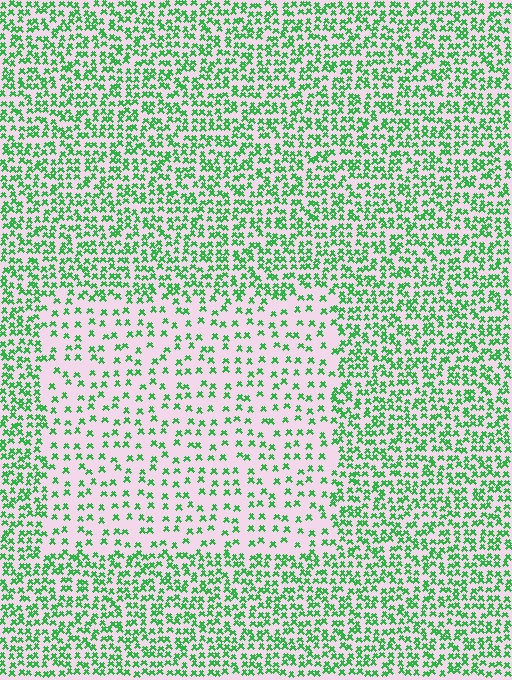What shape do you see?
I see a rectangle.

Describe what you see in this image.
The image contains small green elements arranged at two different densities. A rectangle-shaped region is visible where the elements are less densely packed than the surrounding area.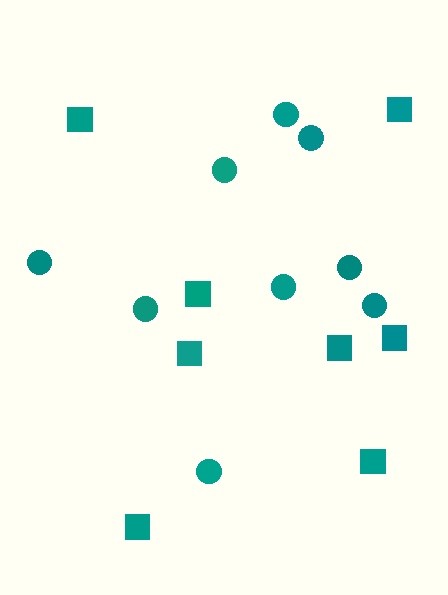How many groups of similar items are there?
There are 2 groups: one group of squares (8) and one group of circles (9).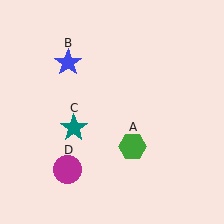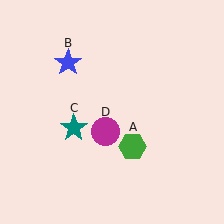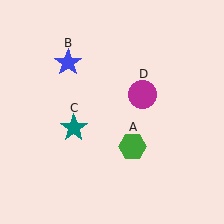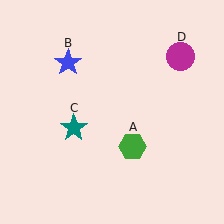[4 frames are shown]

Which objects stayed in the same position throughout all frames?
Green hexagon (object A) and blue star (object B) and teal star (object C) remained stationary.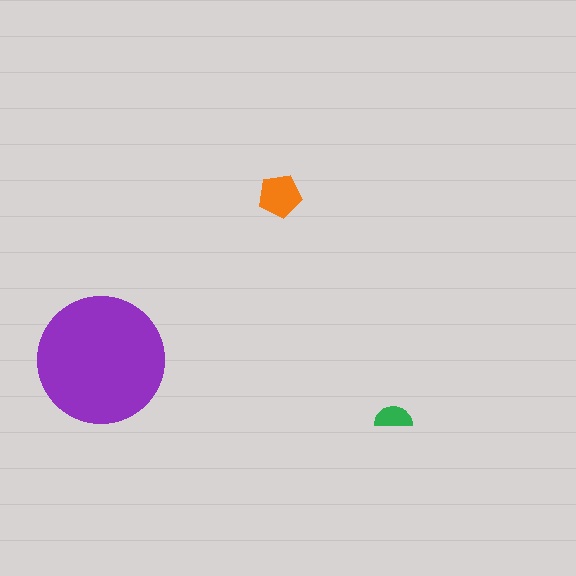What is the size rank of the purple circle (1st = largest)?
1st.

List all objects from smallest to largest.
The green semicircle, the orange pentagon, the purple circle.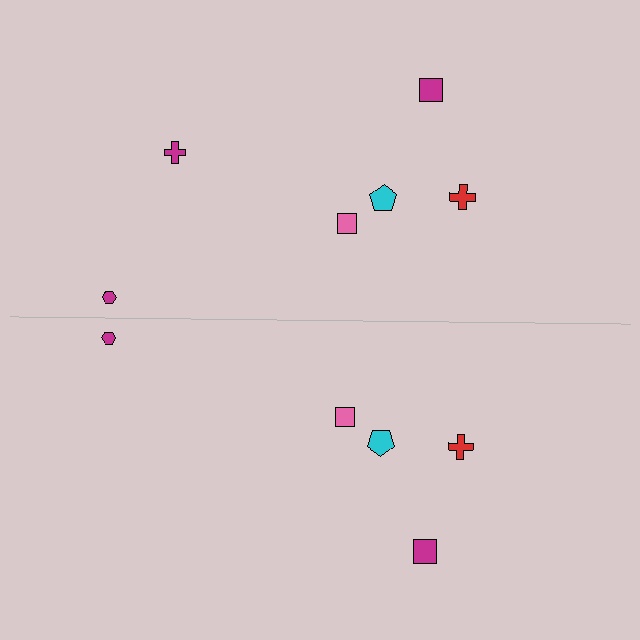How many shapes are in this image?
There are 11 shapes in this image.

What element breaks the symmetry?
A magenta cross is missing from the bottom side.